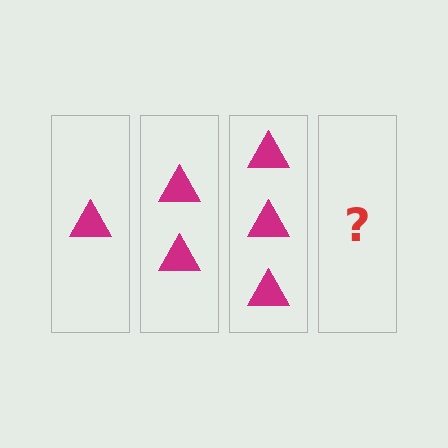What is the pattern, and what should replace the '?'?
The pattern is that each step adds one more triangle. The '?' should be 4 triangles.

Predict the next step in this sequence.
The next step is 4 triangles.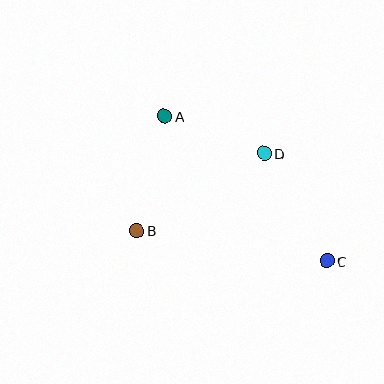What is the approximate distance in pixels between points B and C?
The distance between B and C is approximately 192 pixels.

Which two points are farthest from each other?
Points A and C are farthest from each other.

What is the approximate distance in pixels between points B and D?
The distance between B and D is approximately 149 pixels.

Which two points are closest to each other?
Points A and D are closest to each other.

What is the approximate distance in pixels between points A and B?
The distance between A and B is approximately 118 pixels.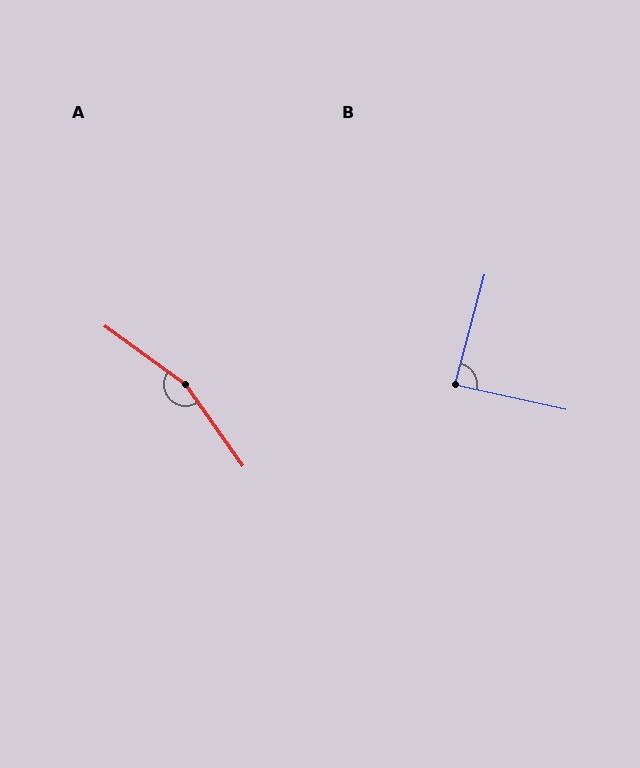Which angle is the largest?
A, at approximately 161 degrees.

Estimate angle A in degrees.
Approximately 161 degrees.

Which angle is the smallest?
B, at approximately 87 degrees.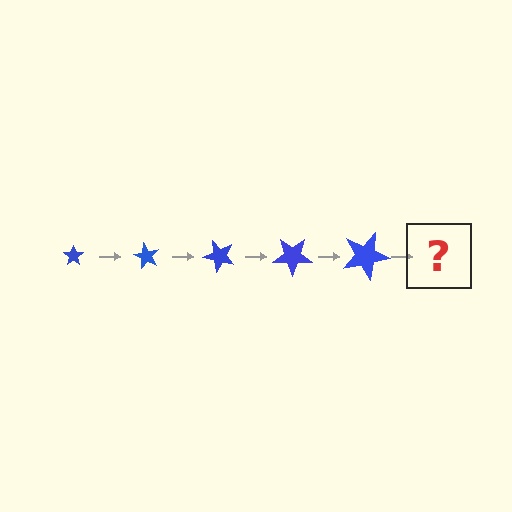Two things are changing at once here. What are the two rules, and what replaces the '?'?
The two rules are that the star grows larger each step and it rotates 60 degrees each step. The '?' should be a star, larger than the previous one and rotated 300 degrees from the start.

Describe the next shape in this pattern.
It should be a star, larger than the previous one and rotated 300 degrees from the start.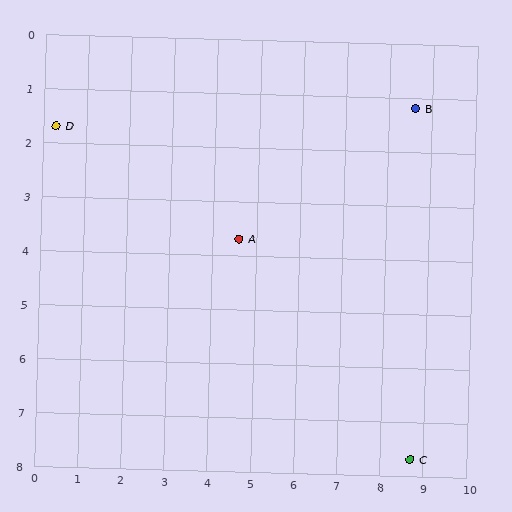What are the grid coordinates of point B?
Point B is at approximately (8.6, 1.2).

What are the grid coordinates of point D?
Point D is at approximately (0.3, 1.7).